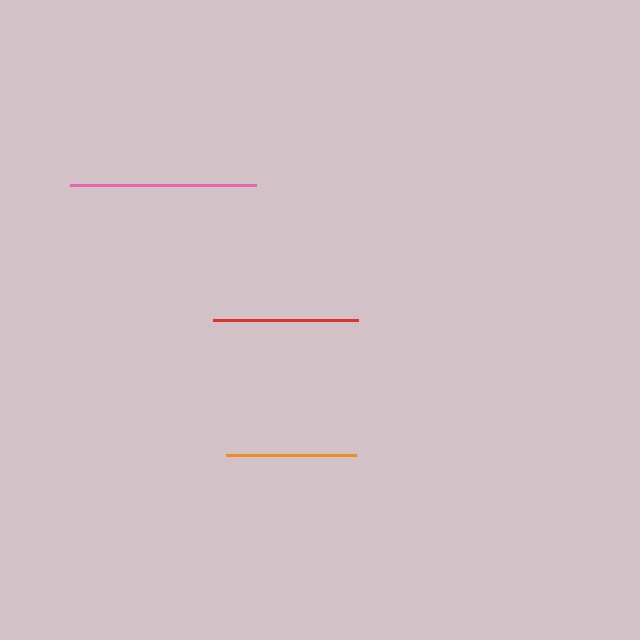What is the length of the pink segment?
The pink segment is approximately 185 pixels long.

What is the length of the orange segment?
The orange segment is approximately 130 pixels long.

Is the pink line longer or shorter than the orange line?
The pink line is longer than the orange line.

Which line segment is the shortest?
The orange line is the shortest at approximately 130 pixels.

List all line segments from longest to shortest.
From longest to shortest: pink, red, orange.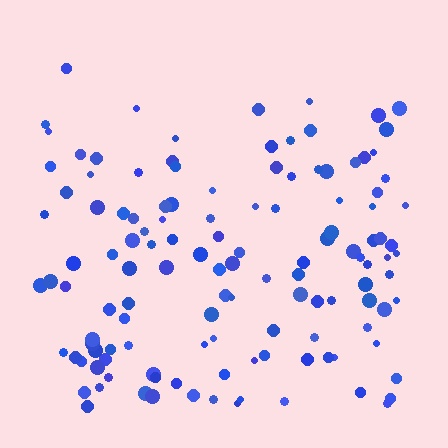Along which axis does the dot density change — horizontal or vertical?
Vertical.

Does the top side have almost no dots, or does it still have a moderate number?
Still a moderate number, just noticeably fewer than the bottom.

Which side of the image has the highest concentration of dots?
The bottom.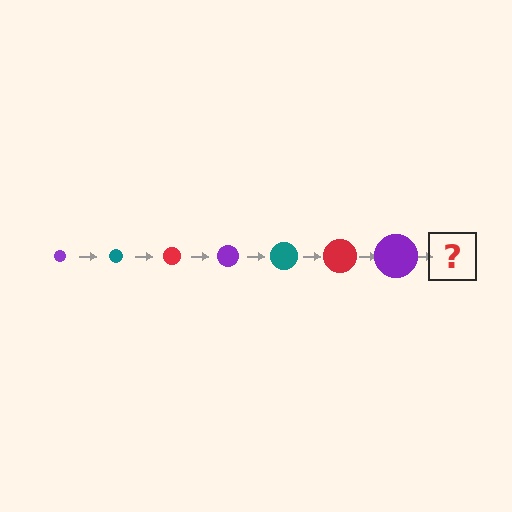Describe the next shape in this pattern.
It should be a teal circle, larger than the previous one.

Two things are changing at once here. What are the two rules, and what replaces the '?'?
The two rules are that the circle grows larger each step and the color cycles through purple, teal, and red. The '?' should be a teal circle, larger than the previous one.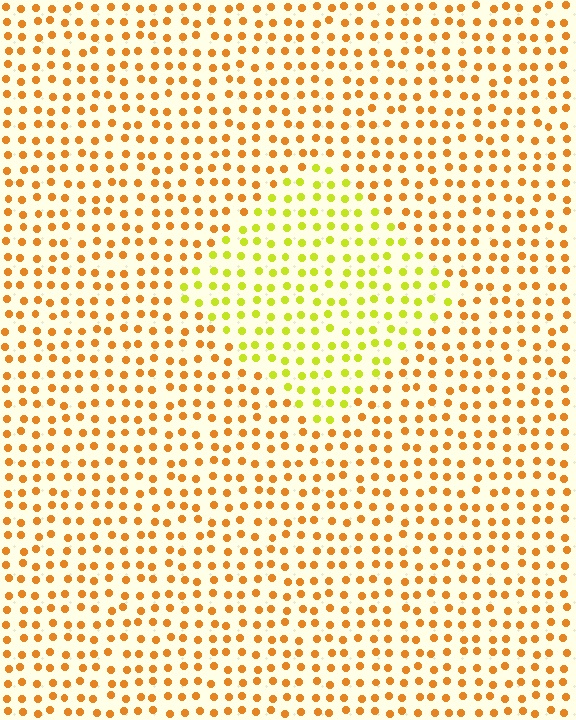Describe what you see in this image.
The image is filled with small orange elements in a uniform arrangement. A diamond-shaped region is visible where the elements are tinted to a slightly different hue, forming a subtle color boundary.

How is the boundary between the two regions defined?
The boundary is defined purely by a slight shift in hue (about 41 degrees). Spacing, size, and orientation are identical on both sides.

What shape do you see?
I see a diamond.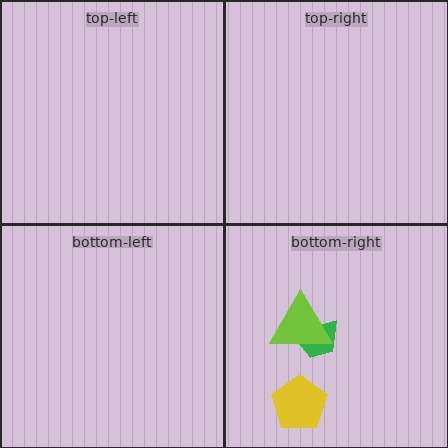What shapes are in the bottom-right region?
The green trapezoid, the lime triangle, the yellow pentagon.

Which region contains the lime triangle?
The bottom-right region.